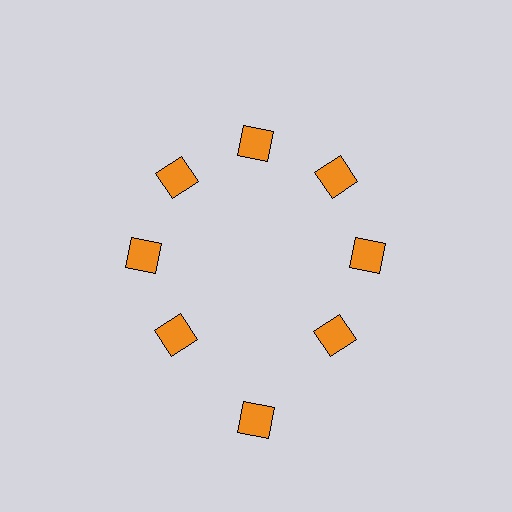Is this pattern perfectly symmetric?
No. The 8 orange diamonds are arranged in a ring, but one element near the 6 o'clock position is pushed outward from the center, breaking the 8-fold rotational symmetry.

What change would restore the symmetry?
The symmetry would be restored by moving it inward, back onto the ring so that all 8 diamonds sit at equal angles and equal distance from the center.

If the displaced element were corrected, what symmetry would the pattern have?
It would have 8-fold rotational symmetry — the pattern would map onto itself every 45 degrees.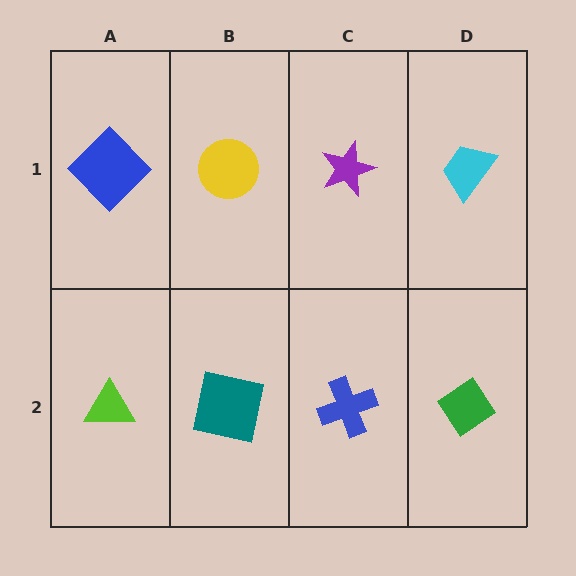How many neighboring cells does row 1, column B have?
3.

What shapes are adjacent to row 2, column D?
A cyan trapezoid (row 1, column D), a blue cross (row 2, column C).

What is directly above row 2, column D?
A cyan trapezoid.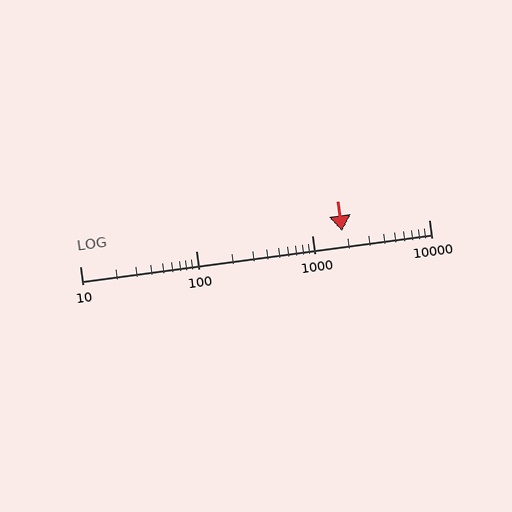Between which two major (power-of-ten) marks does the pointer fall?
The pointer is between 1000 and 10000.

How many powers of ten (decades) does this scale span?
The scale spans 3 decades, from 10 to 10000.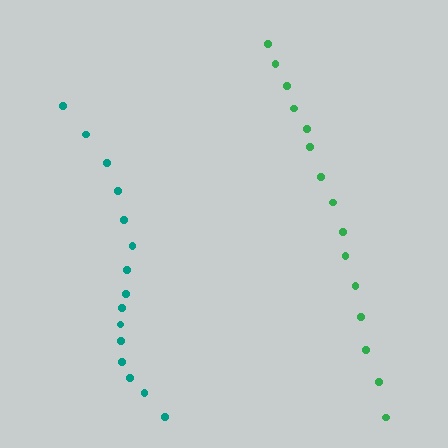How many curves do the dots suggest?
There are 2 distinct paths.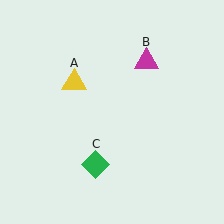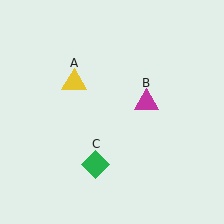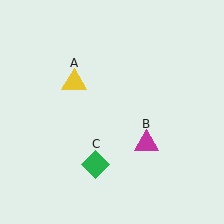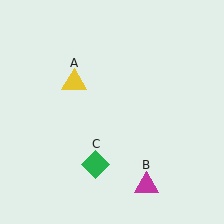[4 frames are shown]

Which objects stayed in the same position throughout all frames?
Yellow triangle (object A) and green diamond (object C) remained stationary.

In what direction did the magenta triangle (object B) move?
The magenta triangle (object B) moved down.